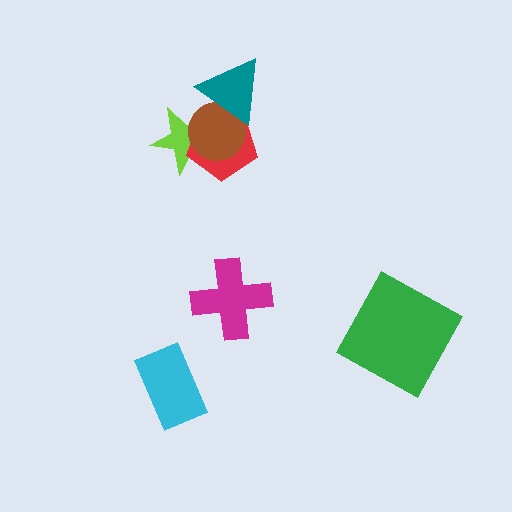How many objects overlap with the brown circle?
3 objects overlap with the brown circle.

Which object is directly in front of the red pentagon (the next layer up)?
The brown circle is directly in front of the red pentagon.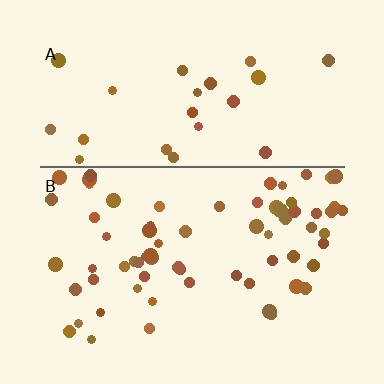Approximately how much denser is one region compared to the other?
Approximately 2.7× — region B over region A.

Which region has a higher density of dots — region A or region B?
B (the bottom).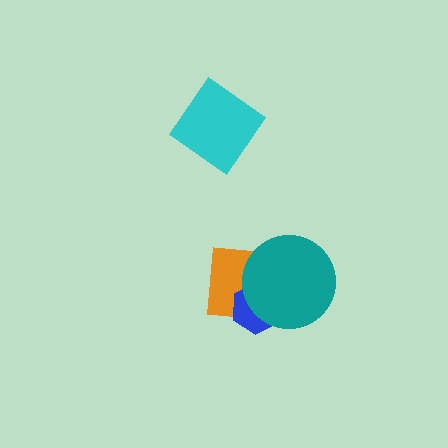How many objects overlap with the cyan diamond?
0 objects overlap with the cyan diamond.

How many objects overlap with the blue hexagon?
2 objects overlap with the blue hexagon.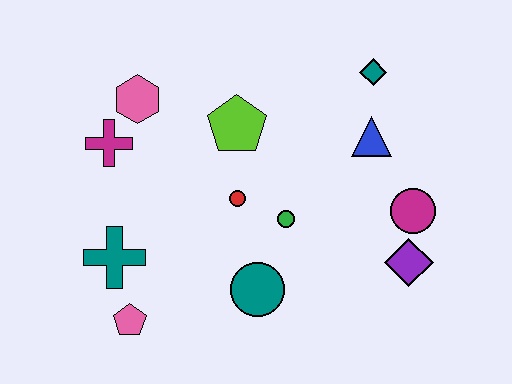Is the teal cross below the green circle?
Yes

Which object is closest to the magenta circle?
The purple diamond is closest to the magenta circle.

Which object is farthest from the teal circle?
The teal diamond is farthest from the teal circle.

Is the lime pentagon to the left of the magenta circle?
Yes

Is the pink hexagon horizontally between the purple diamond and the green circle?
No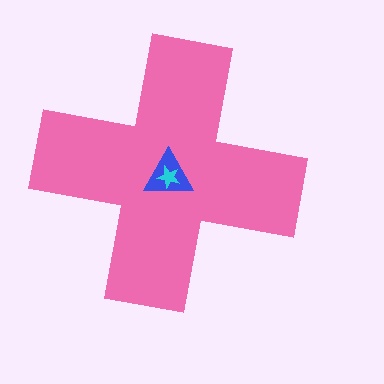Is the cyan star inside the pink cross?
Yes.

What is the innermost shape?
The cyan star.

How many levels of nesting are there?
3.